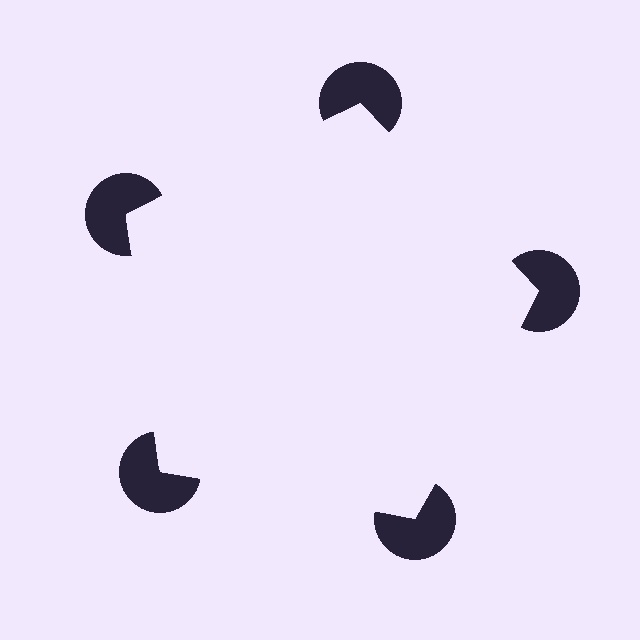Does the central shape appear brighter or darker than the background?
It typically appears slightly brighter than the background, even though no actual brightness change is drawn.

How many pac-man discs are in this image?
There are 5 — one at each vertex of the illusory pentagon.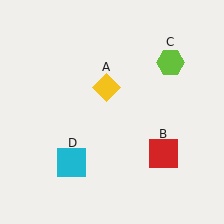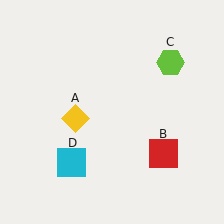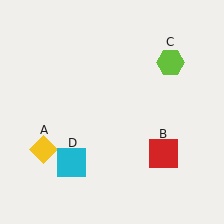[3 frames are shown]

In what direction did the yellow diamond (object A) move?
The yellow diamond (object A) moved down and to the left.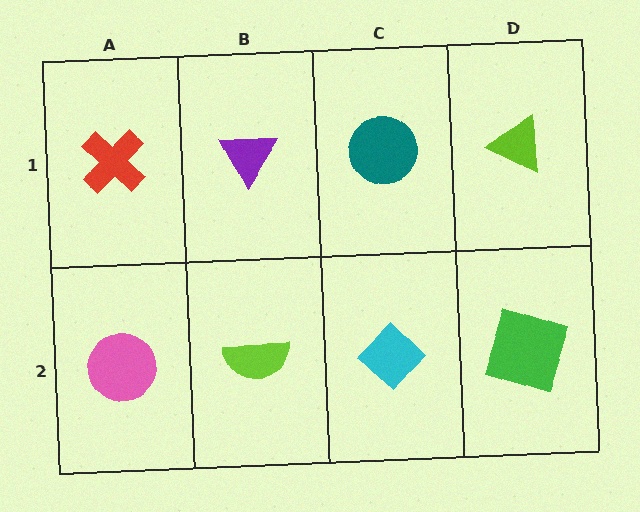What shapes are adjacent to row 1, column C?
A cyan diamond (row 2, column C), a purple triangle (row 1, column B), a lime triangle (row 1, column D).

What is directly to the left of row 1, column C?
A purple triangle.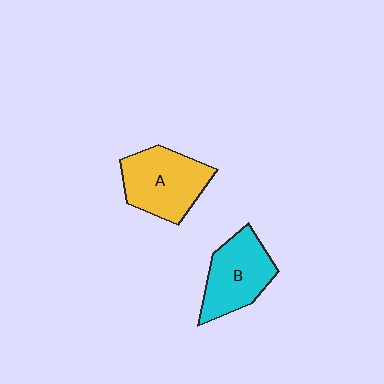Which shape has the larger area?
Shape A (yellow).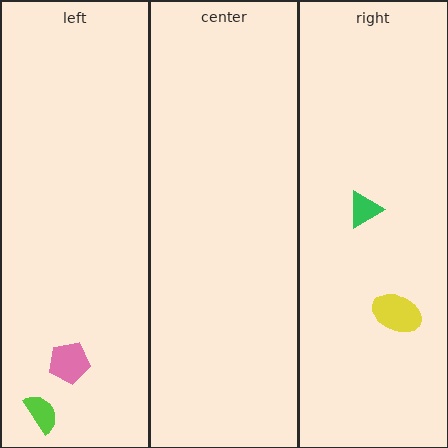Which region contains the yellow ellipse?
The right region.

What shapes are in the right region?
The green triangle, the yellow ellipse.